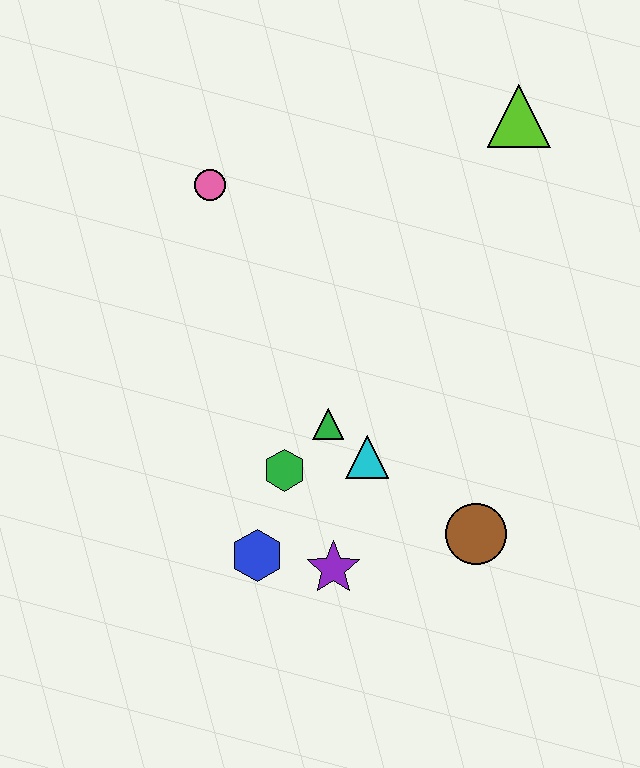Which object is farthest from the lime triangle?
The blue hexagon is farthest from the lime triangle.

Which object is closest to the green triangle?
The cyan triangle is closest to the green triangle.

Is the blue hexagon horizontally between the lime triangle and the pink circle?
Yes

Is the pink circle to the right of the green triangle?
No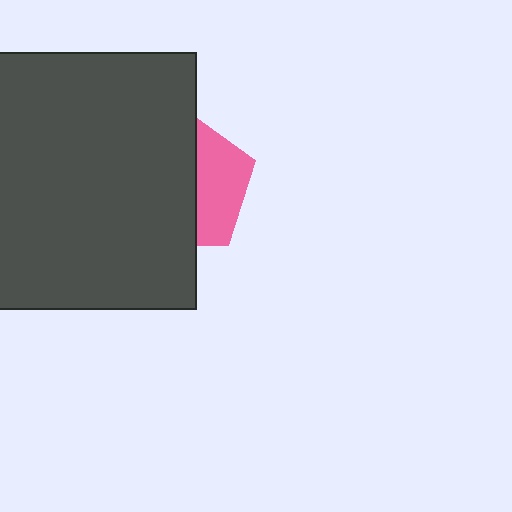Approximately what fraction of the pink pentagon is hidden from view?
Roughly 63% of the pink pentagon is hidden behind the dark gray square.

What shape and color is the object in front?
The object in front is a dark gray square.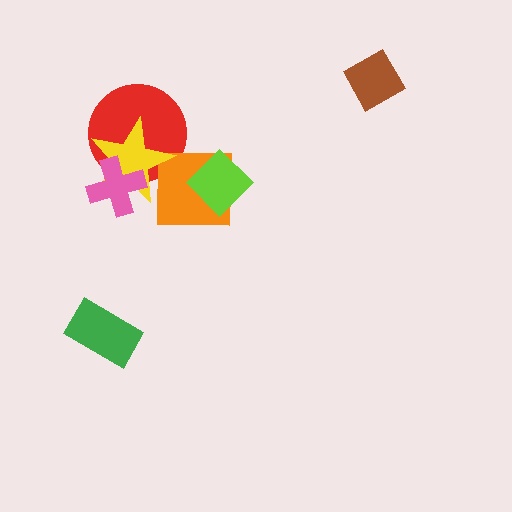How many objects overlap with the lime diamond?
1 object overlaps with the lime diamond.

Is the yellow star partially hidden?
Yes, it is partially covered by another shape.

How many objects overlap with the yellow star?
3 objects overlap with the yellow star.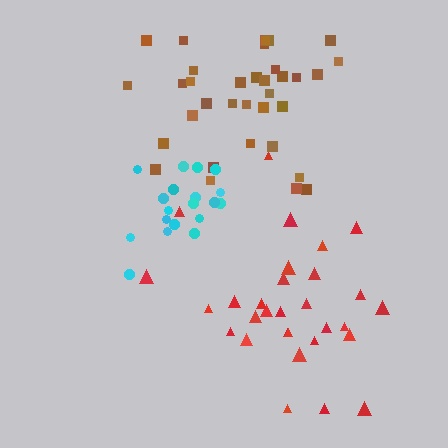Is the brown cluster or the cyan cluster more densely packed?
Cyan.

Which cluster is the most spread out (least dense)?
Brown.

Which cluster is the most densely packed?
Cyan.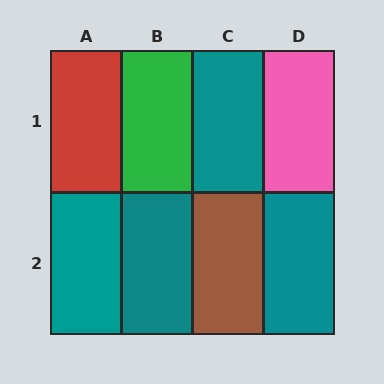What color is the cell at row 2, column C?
Brown.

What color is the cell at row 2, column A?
Teal.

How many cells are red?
1 cell is red.